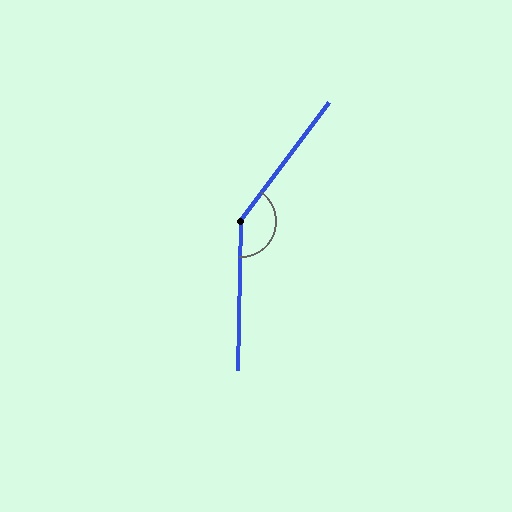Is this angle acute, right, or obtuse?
It is obtuse.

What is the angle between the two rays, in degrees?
Approximately 145 degrees.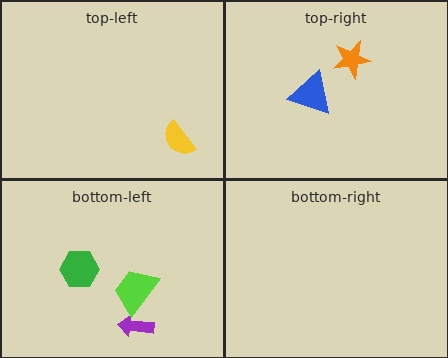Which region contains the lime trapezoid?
The bottom-left region.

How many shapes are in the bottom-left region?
3.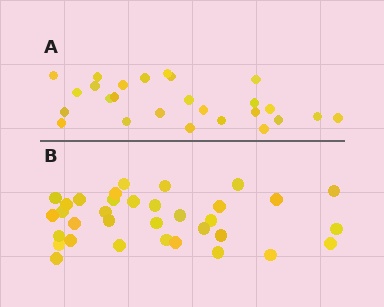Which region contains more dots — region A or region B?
Region B (the bottom region) has more dots.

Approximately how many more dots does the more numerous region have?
Region B has roughly 8 or so more dots than region A.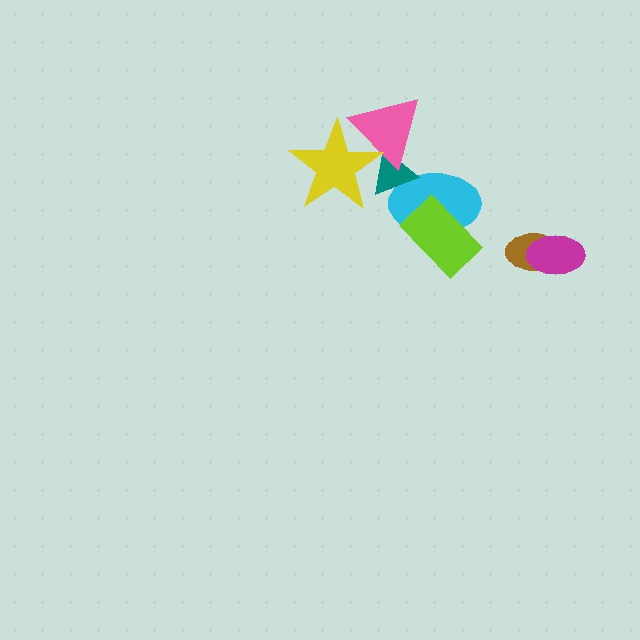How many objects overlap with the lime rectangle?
1 object overlaps with the lime rectangle.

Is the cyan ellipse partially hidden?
Yes, it is partially covered by another shape.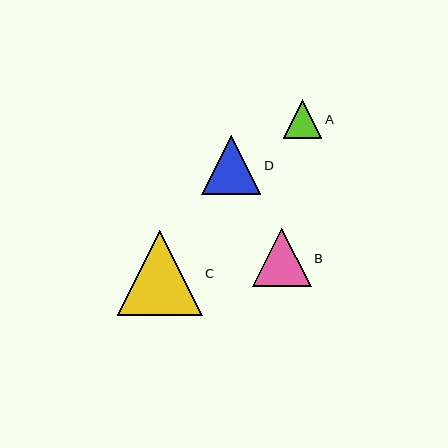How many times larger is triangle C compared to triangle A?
Triangle C is approximately 2.2 times the size of triangle A.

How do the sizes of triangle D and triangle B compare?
Triangle D and triangle B are approximately the same size.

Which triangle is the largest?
Triangle C is the largest with a size of approximately 85 pixels.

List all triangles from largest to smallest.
From largest to smallest: C, D, B, A.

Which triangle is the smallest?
Triangle A is the smallest with a size of approximately 39 pixels.